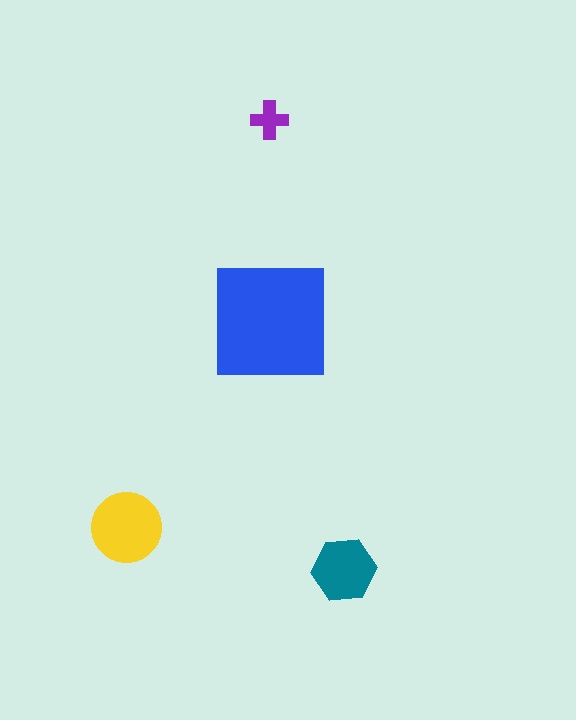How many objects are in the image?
There are 4 objects in the image.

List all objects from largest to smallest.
The blue square, the yellow circle, the teal hexagon, the purple cross.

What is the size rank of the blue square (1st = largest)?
1st.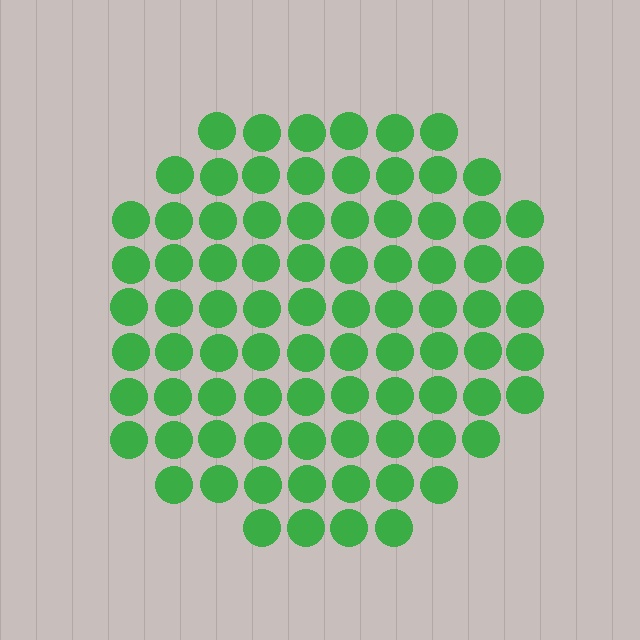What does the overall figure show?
The overall figure shows a circle.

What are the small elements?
The small elements are circles.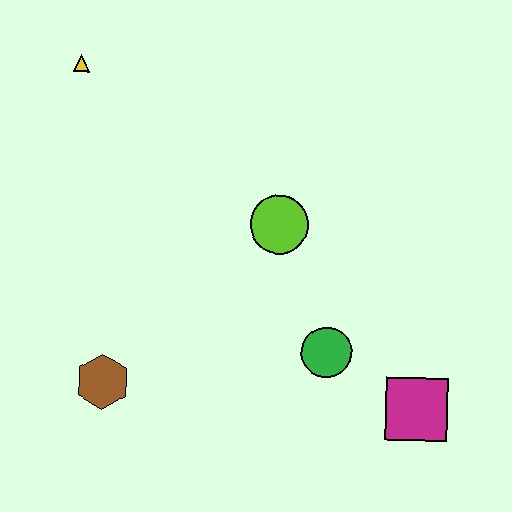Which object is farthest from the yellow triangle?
The magenta square is farthest from the yellow triangle.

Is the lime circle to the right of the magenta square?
No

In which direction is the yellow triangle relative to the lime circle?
The yellow triangle is to the left of the lime circle.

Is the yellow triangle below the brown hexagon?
No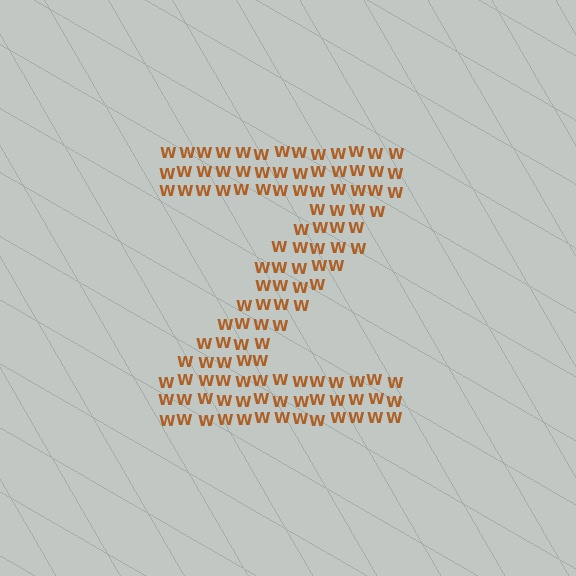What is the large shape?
The large shape is the letter Z.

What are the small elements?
The small elements are letter W's.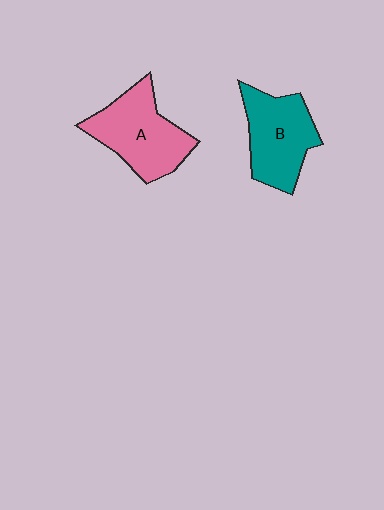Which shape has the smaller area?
Shape B (teal).